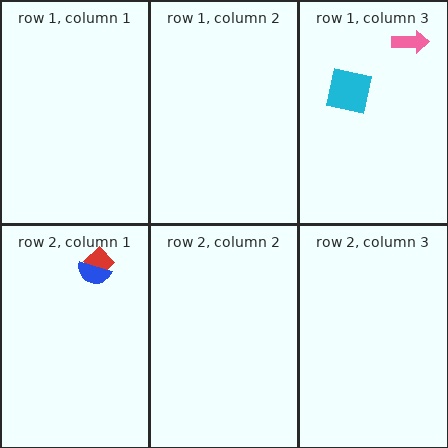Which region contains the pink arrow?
The row 1, column 3 region.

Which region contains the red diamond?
The row 2, column 1 region.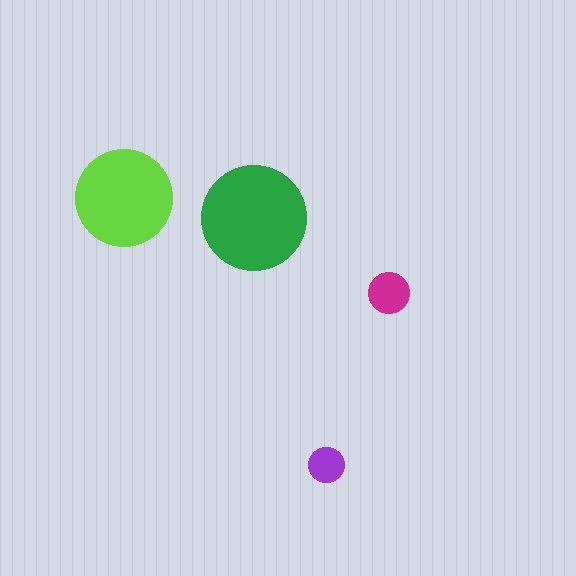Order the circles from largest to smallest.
the green one, the lime one, the magenta one, the purple one.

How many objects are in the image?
There are 4 objects in the image.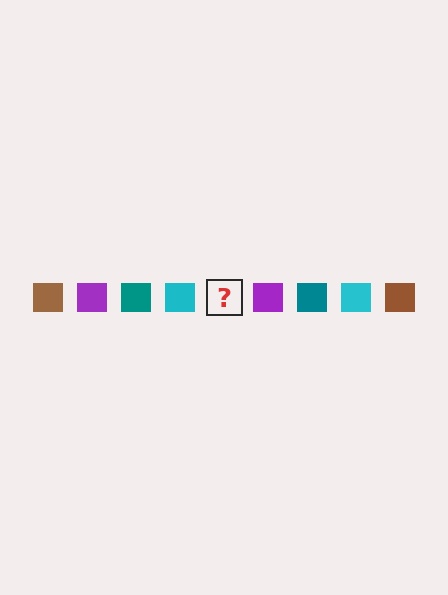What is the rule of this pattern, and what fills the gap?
The rule is that the pattern cycles through brown, purple, teal, cyan squares. The gap should be filled with a brown square.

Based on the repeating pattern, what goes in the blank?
The blank should be a brown square.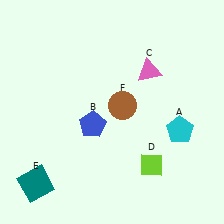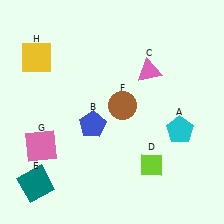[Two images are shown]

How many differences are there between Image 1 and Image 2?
There are 2 differences between the two images.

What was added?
A pink square (G), a yellow square (H) were added in Image 2.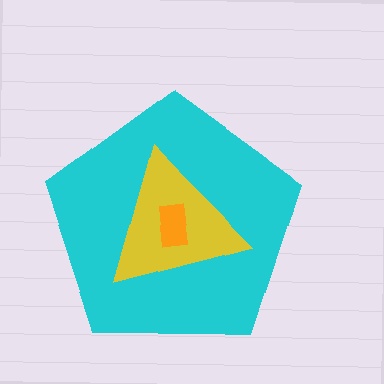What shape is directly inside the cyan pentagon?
The yellow triangle.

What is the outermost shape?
The cyan pentagon.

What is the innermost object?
The orange rectangle.